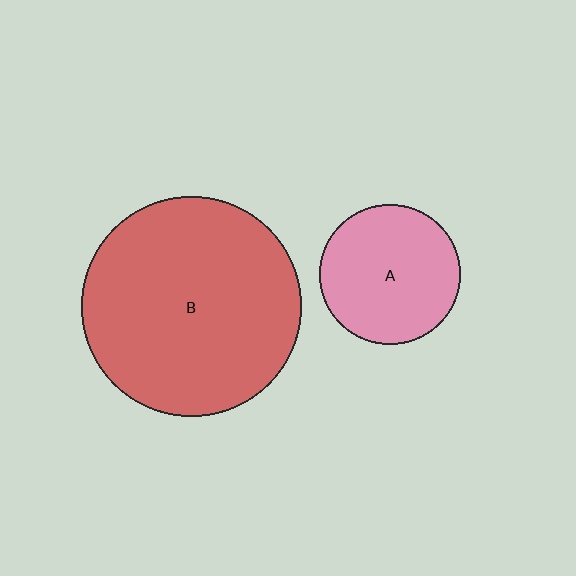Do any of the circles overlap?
No, none of the circles overlap.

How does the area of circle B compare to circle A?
Approximately 2.4 times.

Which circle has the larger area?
Circle B (red).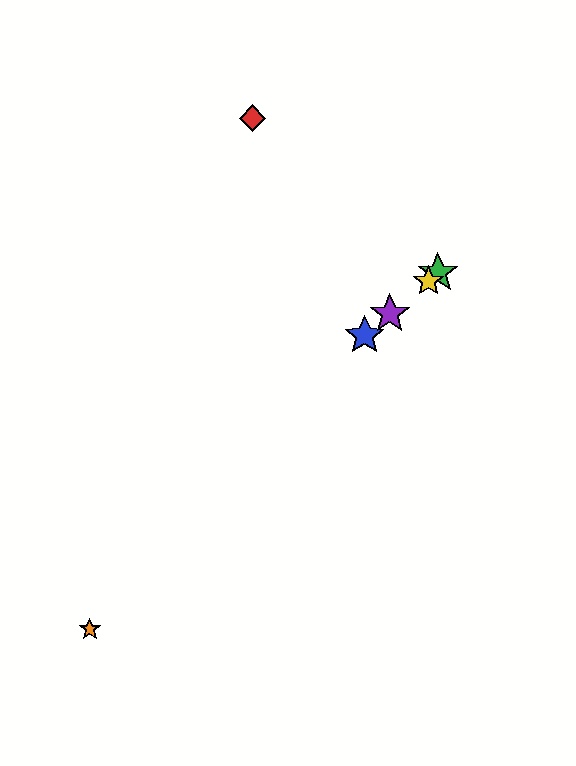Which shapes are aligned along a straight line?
The blue star, the green star, the yellow star, the purple star are aligned along a straight line.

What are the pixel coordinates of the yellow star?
The yellow star is at (428, 281).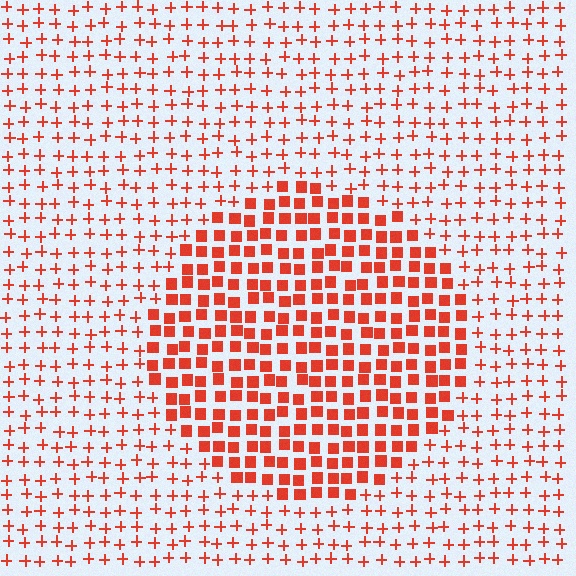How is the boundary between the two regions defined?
The boundary is defined by a change in element shape: squares inside vs. plus signs outside. All elements share the same color and spacing.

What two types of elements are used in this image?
The image uses squares inside the circle region and plus signs outside it.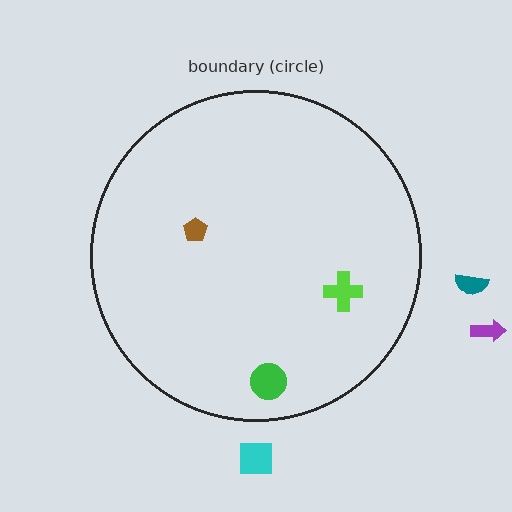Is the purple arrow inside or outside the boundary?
Outside.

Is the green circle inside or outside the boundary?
Inside.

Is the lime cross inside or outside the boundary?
Inside.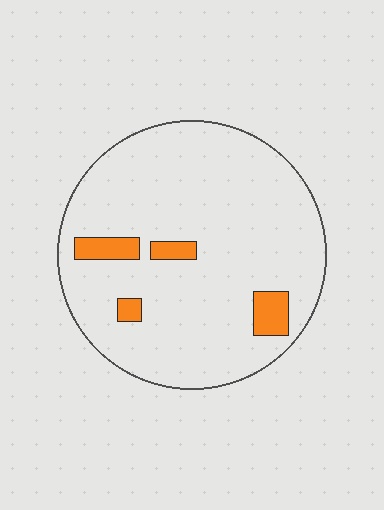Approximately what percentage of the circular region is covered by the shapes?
Approximately 10%.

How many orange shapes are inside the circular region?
4.